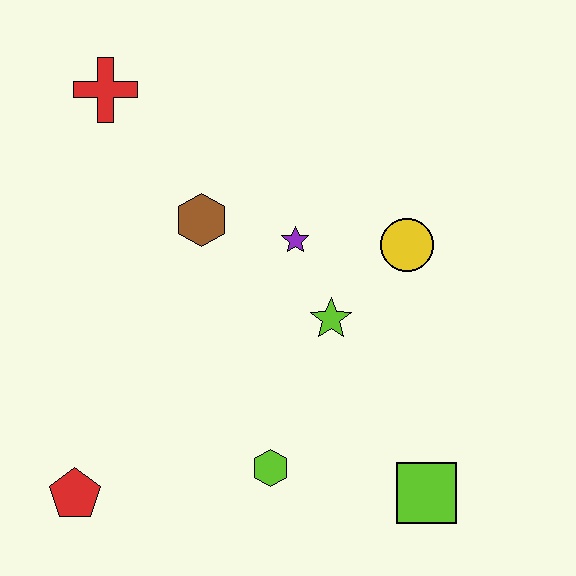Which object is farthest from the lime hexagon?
The red cross is farthest from the lime hexagon.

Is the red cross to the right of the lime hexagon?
No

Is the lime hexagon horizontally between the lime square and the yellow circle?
No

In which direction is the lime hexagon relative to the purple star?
The lime hexagon is below the purple star.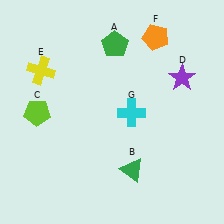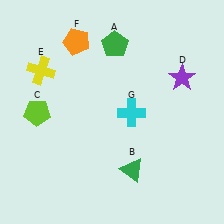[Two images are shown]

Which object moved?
The orange pentagon (F) moved left.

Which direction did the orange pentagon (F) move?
The orange pentagon (F) moved left.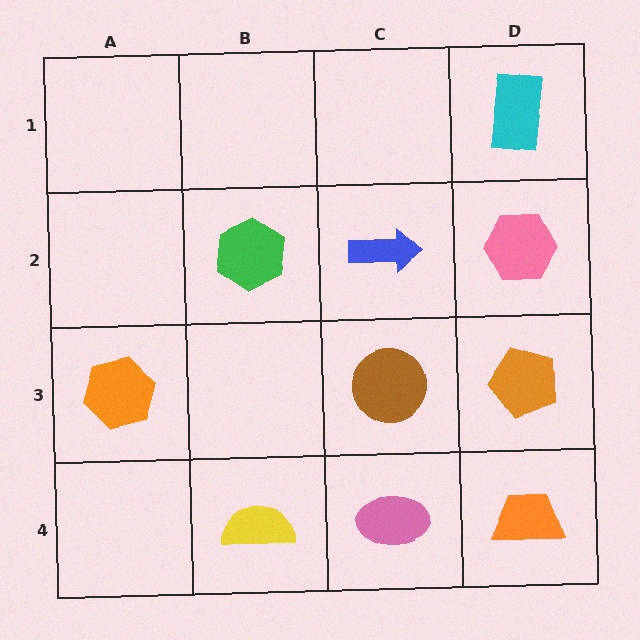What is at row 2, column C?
A blue arrow.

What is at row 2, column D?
A pink hexagon.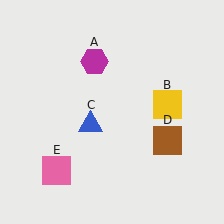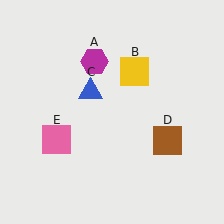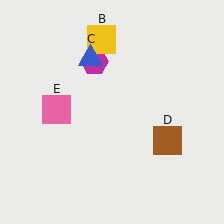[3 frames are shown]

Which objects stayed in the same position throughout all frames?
Magenta hexagon (object A) and brown square (object D) remained stationary.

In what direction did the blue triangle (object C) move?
The blue triangle (object C) moved up.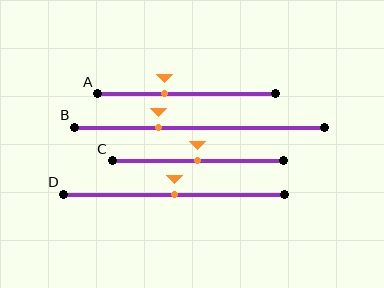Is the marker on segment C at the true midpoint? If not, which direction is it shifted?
Yes, the marker on segment C is at the true midpoint.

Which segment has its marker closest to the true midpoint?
Segment C has its marker closest to the true midpoint.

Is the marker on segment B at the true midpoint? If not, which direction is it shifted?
No, the marker on segment B is shifted to the left by about 16% of the segment length.